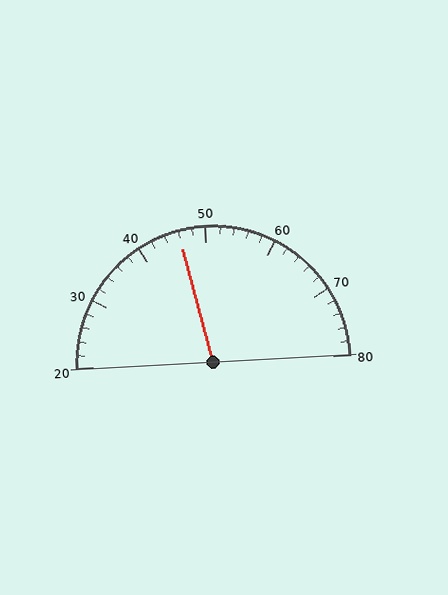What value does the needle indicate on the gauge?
The needle indicates approximately 46.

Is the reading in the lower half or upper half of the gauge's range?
The reading is in the lower half of the range (20 to 80).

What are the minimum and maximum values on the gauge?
The gauge ranges from 20 to 80.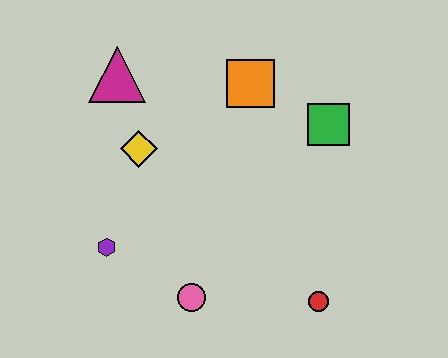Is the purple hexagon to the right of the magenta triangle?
No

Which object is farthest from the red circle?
The magenta triangle is farthest from the red circle.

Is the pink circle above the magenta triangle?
No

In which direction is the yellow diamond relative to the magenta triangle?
The yellow diamond is below the magenta triangle.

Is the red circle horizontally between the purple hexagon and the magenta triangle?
No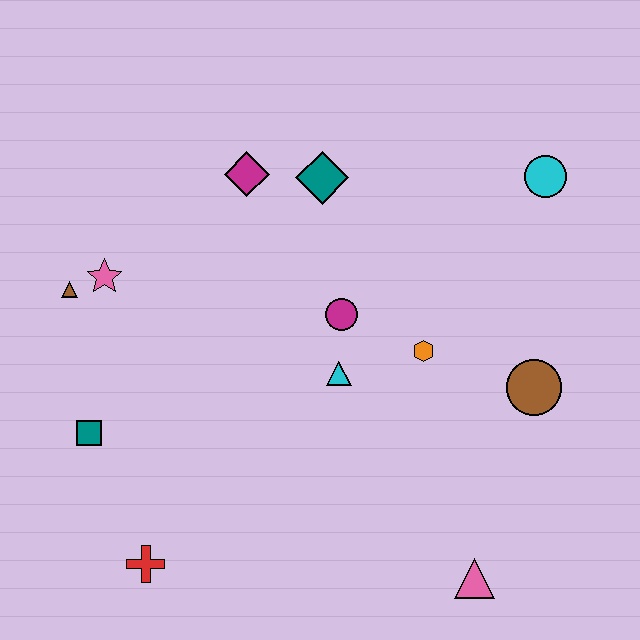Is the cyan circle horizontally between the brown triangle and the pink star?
No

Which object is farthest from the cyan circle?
The red cross is farthest from the cyan circle.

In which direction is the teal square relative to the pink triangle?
The teal square is to the left of the pink triangle.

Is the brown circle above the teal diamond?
No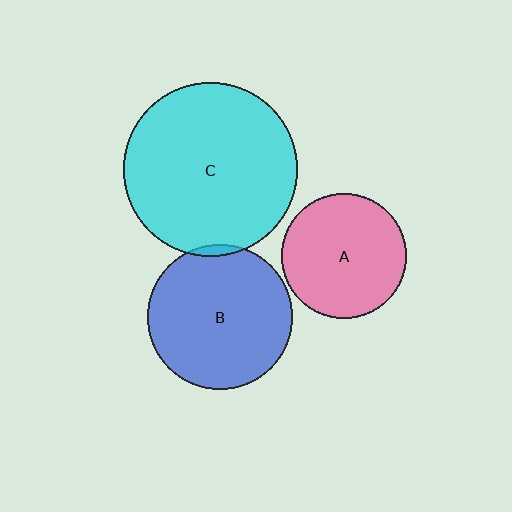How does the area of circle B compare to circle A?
Approximately 1.3 times.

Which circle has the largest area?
Circle C (cyan).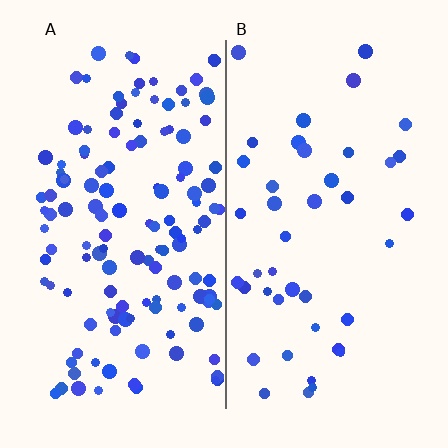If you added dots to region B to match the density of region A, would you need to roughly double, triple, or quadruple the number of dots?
Approximately triple.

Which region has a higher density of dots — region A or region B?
A (the left).